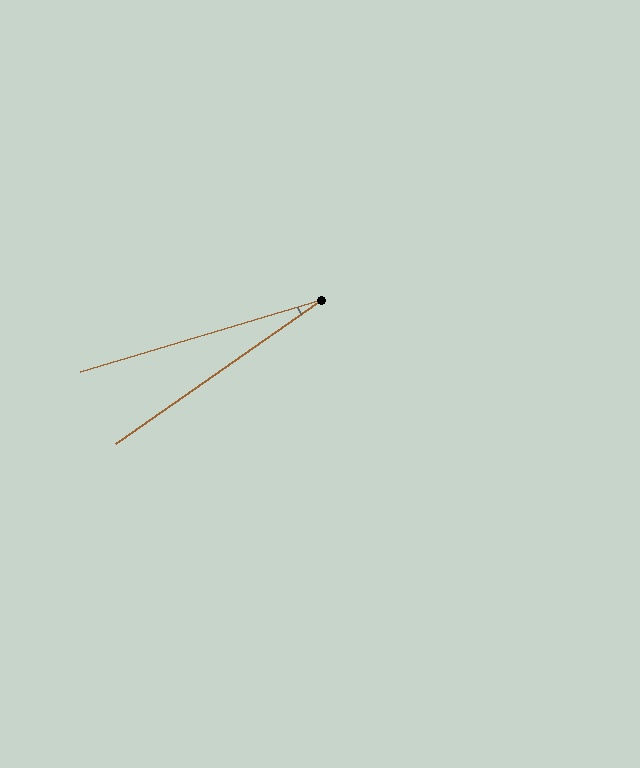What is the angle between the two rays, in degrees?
Approximately 18 degrees.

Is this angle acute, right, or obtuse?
It is acute.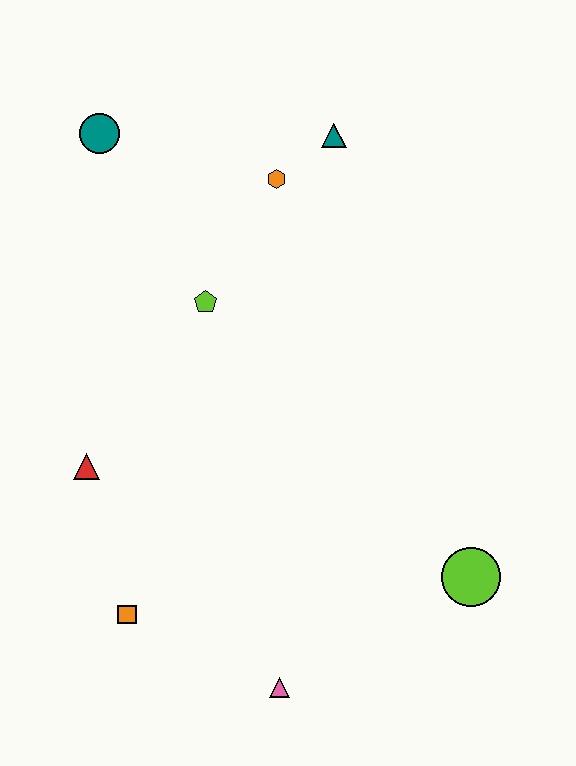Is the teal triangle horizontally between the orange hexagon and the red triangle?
No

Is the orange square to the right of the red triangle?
Yes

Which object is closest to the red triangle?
The orange square is closest to the red triangle.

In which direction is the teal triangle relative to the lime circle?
The teal triangle is above the lime circle.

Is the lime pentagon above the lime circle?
Yes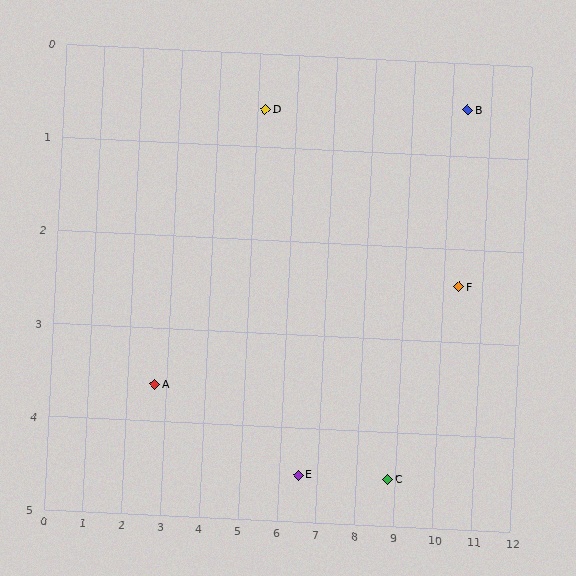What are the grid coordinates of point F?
Point F is at approximately (10.4, 2.4).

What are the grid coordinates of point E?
Point E is at approximately (6.5, 4.5).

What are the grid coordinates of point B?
Point B is at approximately (10.4, 0.5).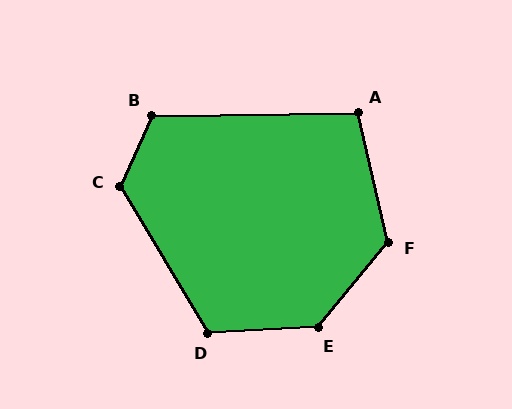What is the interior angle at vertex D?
Approximately 118 degrees (obtuse).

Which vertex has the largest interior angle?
E, at approximately 133 degrees.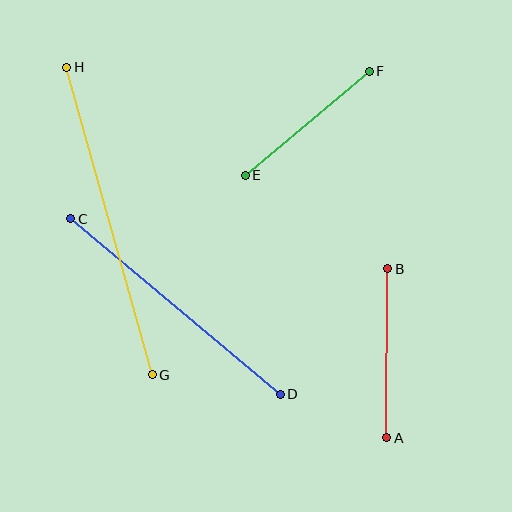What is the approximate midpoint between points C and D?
The midpoint is at approximately (176, 307) pixels.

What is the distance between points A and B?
The distance is approximately 169 pixels.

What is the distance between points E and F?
The distance is approximately 162 pixels.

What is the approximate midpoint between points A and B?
The midpoint is at approximately (387, 353) pixels.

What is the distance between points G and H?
The distance is approximately 319 pixels.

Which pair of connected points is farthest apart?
Points G and H are farthest apart.